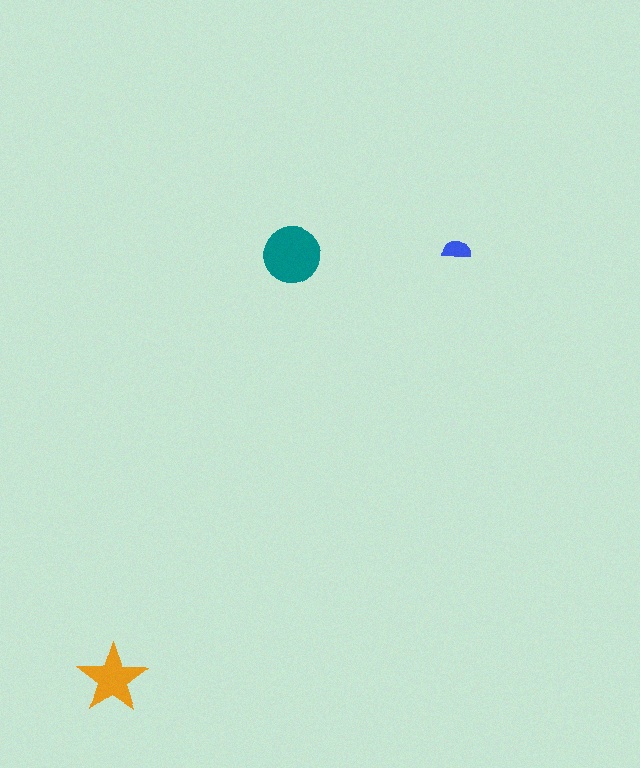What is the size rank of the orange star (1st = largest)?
2nd.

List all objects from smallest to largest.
The blue semicircle, the orange star, the teal circle.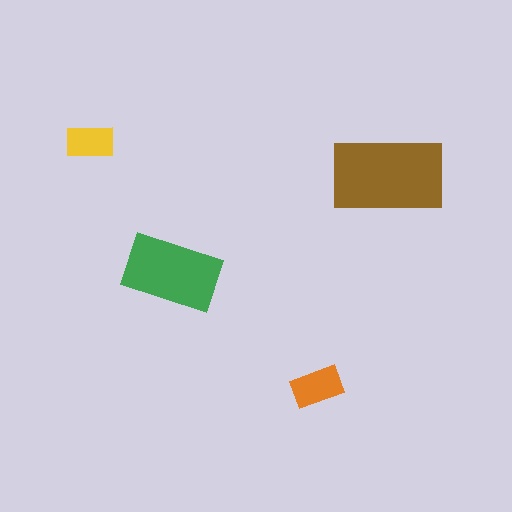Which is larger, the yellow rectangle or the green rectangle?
The green one.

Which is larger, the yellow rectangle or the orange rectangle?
The orange one.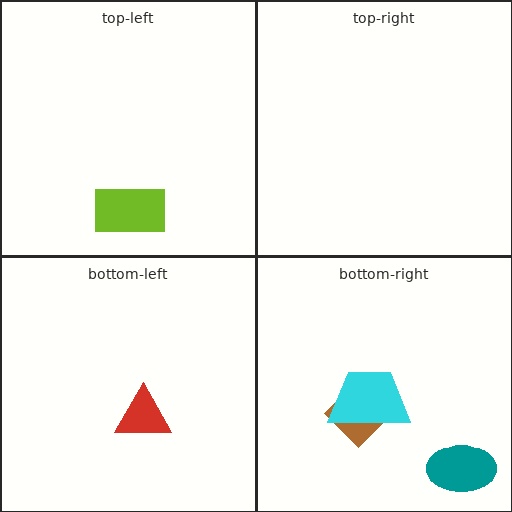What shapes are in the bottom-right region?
The brown diamond, the teal ellipse, the cyan trapezoid.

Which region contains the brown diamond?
The bottom-right region.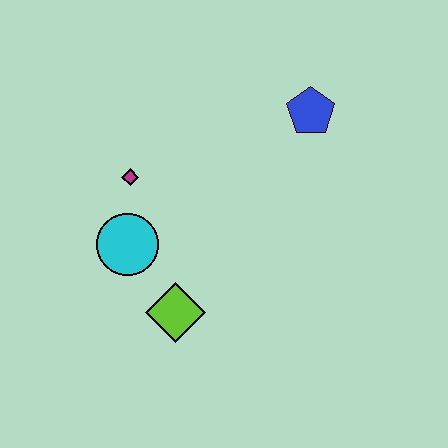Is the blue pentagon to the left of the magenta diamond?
No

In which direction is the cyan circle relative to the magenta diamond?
The cyan circle is below the magenta diamond.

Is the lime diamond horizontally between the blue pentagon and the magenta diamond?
Yes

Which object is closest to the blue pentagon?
The magenta diamond is closest to the blue pentagon.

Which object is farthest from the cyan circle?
The blue pentagon is farthest from the cyan circle.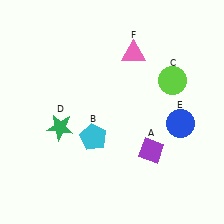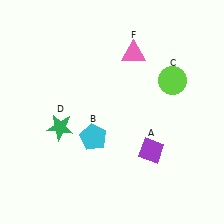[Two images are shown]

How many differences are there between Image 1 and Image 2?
There is 1 difference between the two images.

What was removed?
The blue circle (E) was removed in Image 2.